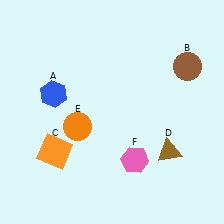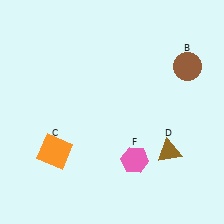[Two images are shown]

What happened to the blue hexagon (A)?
The blue hexagon (A) was removed in Image 2. It was in the top-left area of Image 1.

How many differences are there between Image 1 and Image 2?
There are 2 differences between the two images.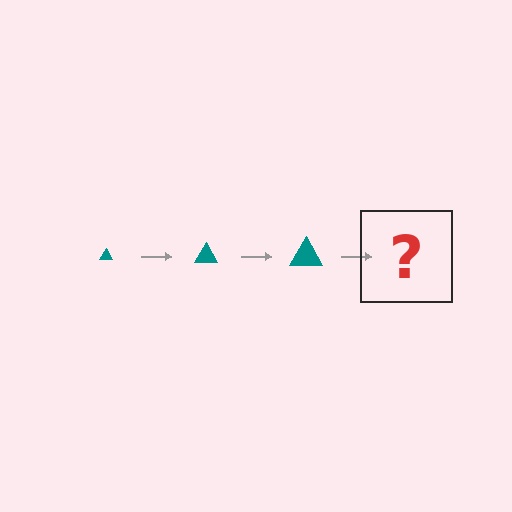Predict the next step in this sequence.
The next step is a teal triangle, larger than the previous one.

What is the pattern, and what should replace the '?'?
The pattern is that the triangle gets progressively larger each step. The '?' should be a teal triangle, larger than the previous one.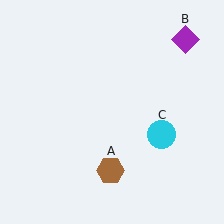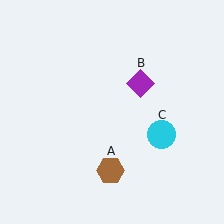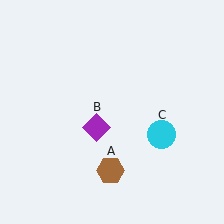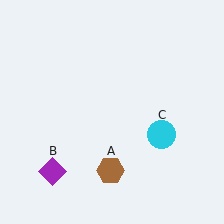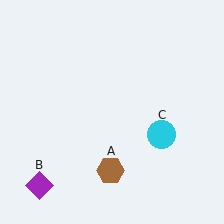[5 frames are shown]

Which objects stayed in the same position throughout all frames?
Brown hexagon (object A) and cyan circle (object C) remained stationary.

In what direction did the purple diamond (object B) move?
The purple diamond (object B) moved down and to the left.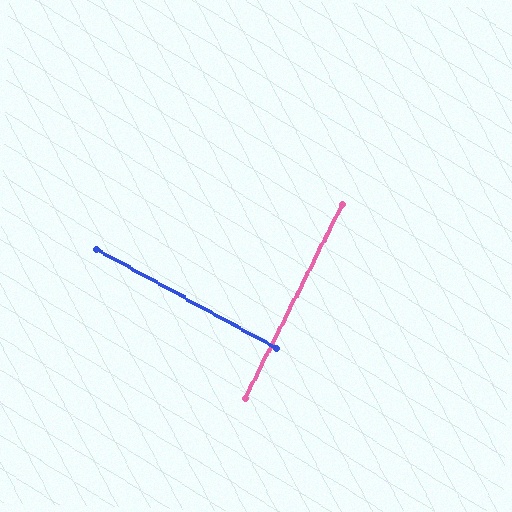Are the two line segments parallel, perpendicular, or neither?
Perpendicular — they meet at approximately 88°.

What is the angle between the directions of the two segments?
Approximately 88 degrees.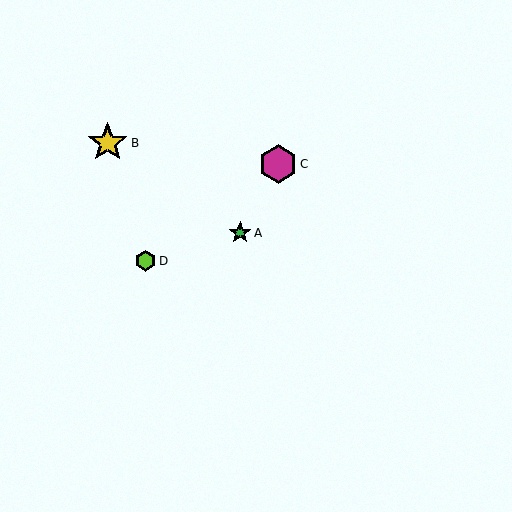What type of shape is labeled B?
Shape B is a yellow star.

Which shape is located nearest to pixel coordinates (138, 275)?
The lime hexagon (labeled D) at (146, 261) is nearest to that location.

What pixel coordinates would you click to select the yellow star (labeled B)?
Click at (108, 143) to select the yellow star B.